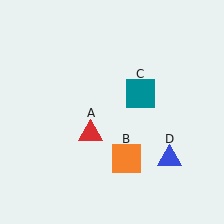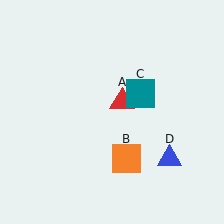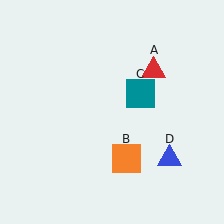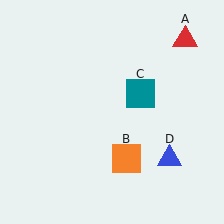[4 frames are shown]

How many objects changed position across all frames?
1 object changed position: red triangle (object A).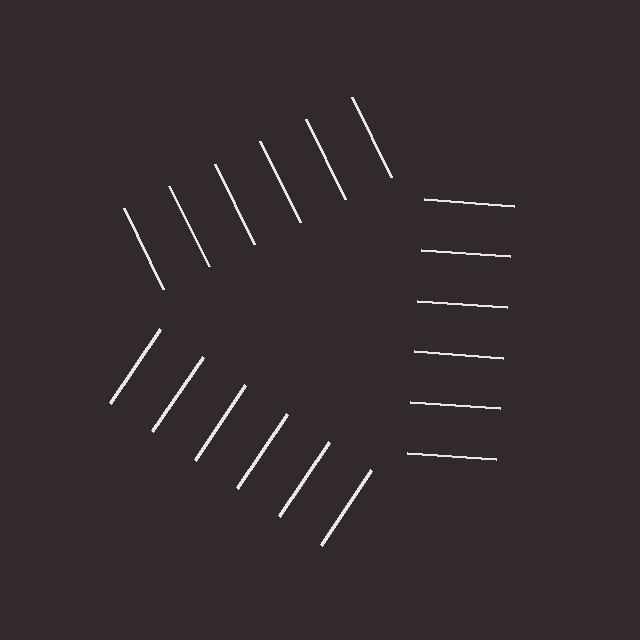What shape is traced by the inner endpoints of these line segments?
An illusory triangle — the line segments terminate on its edges but no continuous stroke is drawn.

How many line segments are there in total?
18 — 6 along each of the 3 edges.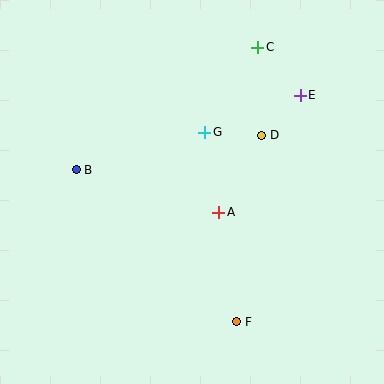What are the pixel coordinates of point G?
Point G is at (205, 132).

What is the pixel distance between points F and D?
The distance between F and D is 188 pixels.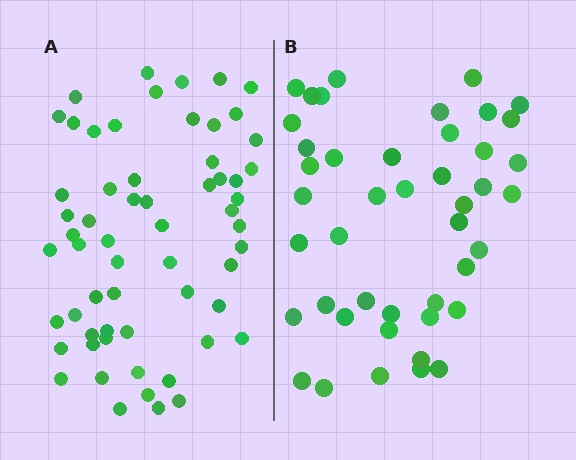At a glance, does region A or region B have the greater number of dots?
Region A (the left region) has more dots.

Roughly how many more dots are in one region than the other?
Region A has approximately 15 more dots than region B.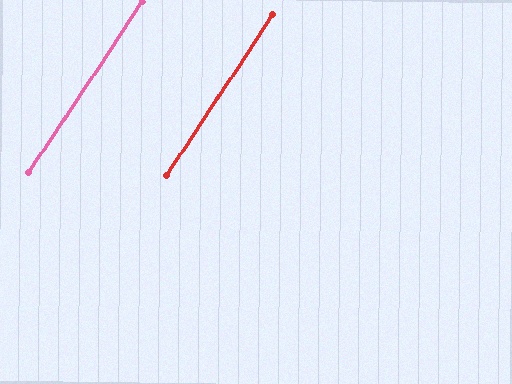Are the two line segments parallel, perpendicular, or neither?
Parallel — their directions differ by only 0.1°.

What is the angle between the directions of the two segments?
Approximately 0 degrees.